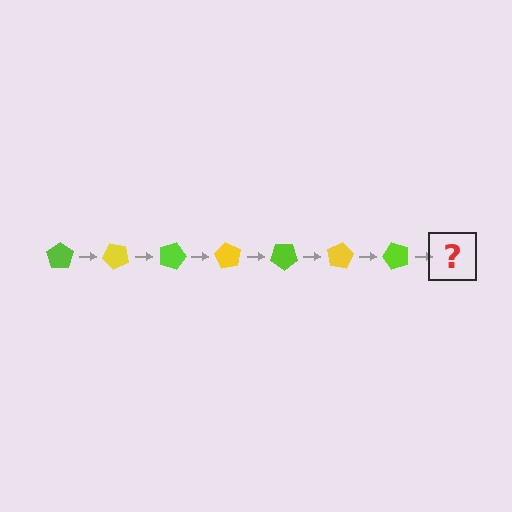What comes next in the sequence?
The next element should be a yellow pentagon, rotated 315 degrees from the start.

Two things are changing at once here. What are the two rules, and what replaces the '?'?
The two rules are that it rotates 45 degrees each step and the color cycles through lime and yellow. The '?' should be a yellow pentagon, rotated 315 degrees from the start.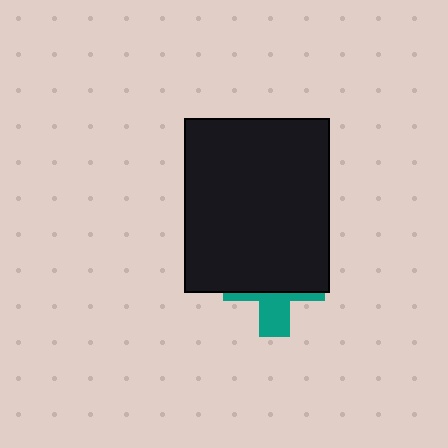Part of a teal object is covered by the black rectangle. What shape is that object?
It is a cross.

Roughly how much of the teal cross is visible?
A small part of it is visible (roughly 35%).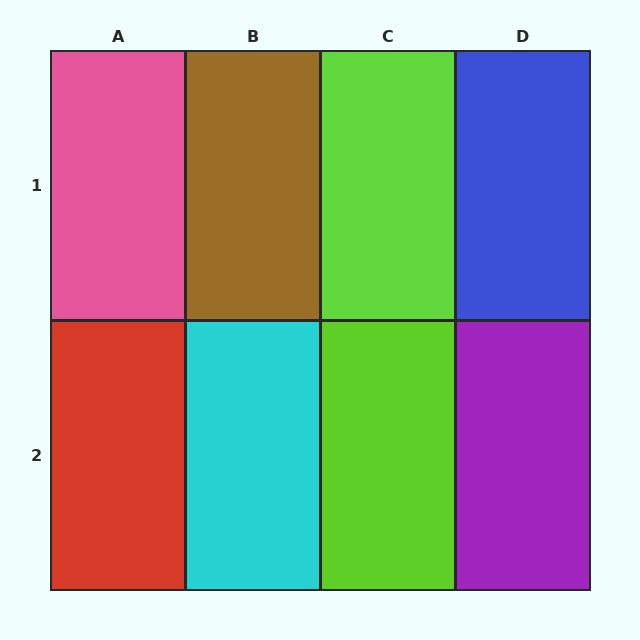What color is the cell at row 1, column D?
Blue.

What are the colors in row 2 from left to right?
Red, cyan, lime, purple.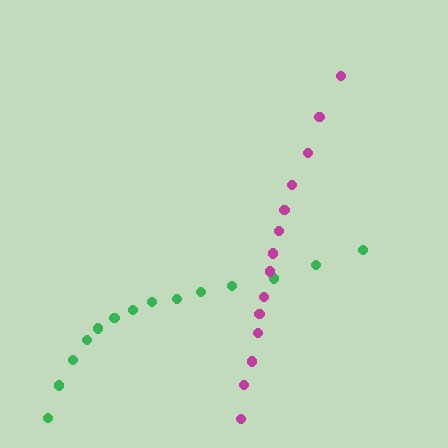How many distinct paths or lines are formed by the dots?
There are 2 distinct paths.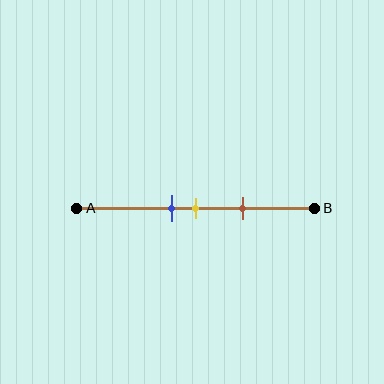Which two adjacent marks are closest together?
The blue and yellow marks are the closest adjacent pair.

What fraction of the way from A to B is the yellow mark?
The yellow mark is approximately 50% (0.5) of the way from A to B.